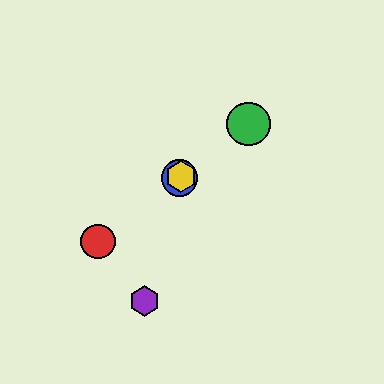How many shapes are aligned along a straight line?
4 shapes (the red circle, the blue circle, the green circle, the yellow hexagon) are aligned along a straight line.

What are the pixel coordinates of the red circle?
The red circle is at (98, 242).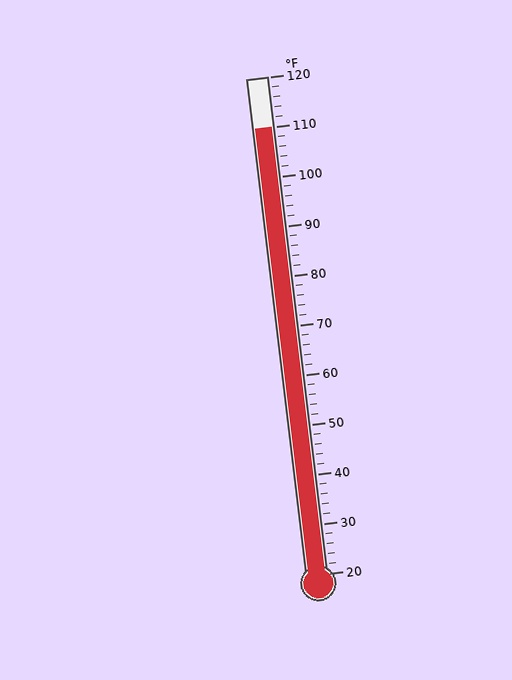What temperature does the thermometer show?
The thermometer shows approximately 110°F.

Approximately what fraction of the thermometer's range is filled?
The thermometer is filled to approximately 90% of its range.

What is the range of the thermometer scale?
The thermometer scale ranges from 20°F to 120°F.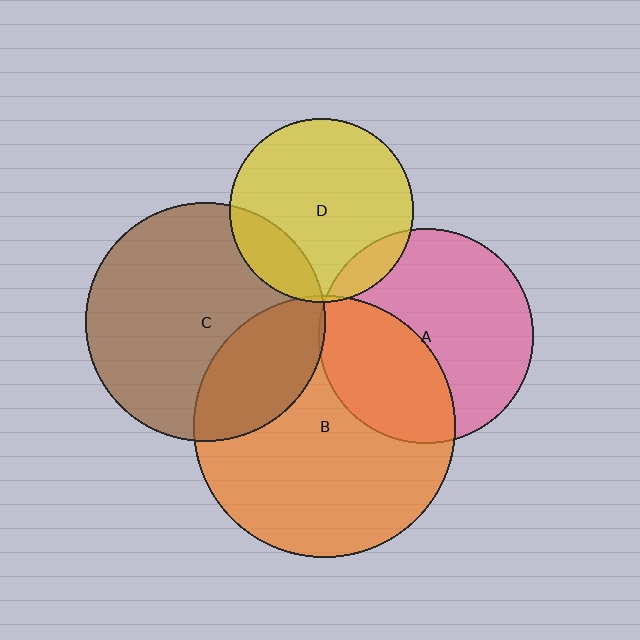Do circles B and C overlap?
Yes.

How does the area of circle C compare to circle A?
Approximately 1.2 times.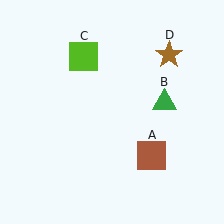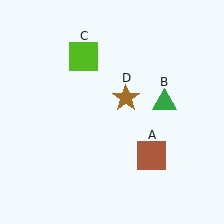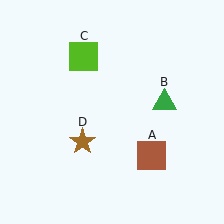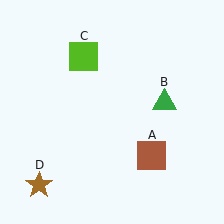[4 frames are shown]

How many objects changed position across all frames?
1 object changed position: brown star (object D).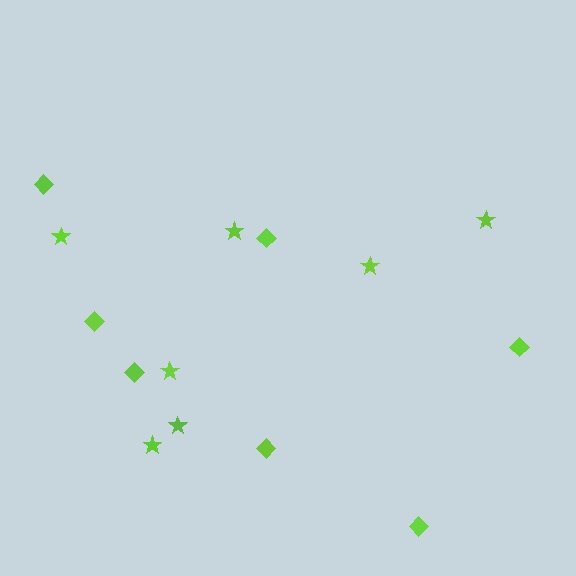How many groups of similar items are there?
There are 2 groups: one group of diamonds (7) and one group of stars (7).